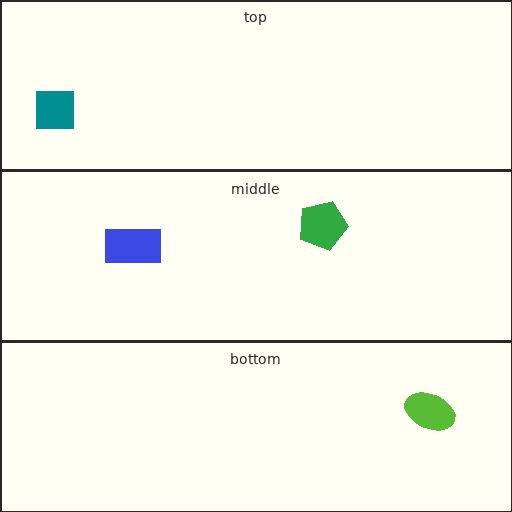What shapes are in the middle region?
The blue rectangle, the green pentagon.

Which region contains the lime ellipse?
The bottom region.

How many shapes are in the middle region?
2.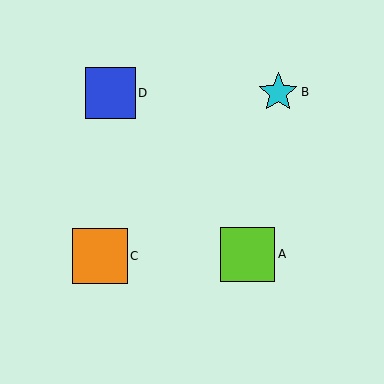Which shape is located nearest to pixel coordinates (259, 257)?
The lime square (labeled A) at (248, 254) is nearest to that location.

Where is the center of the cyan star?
The center of the cyan star is at (278, 92).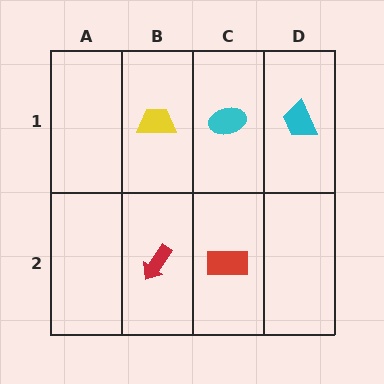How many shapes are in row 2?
2 shapes.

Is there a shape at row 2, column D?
No, that cell is empty.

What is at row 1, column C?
A cyan ellipse.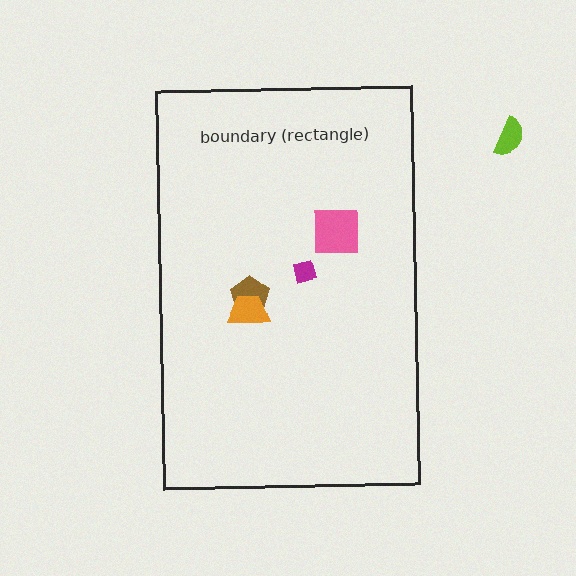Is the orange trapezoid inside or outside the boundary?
Inside.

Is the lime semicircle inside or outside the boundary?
Outside.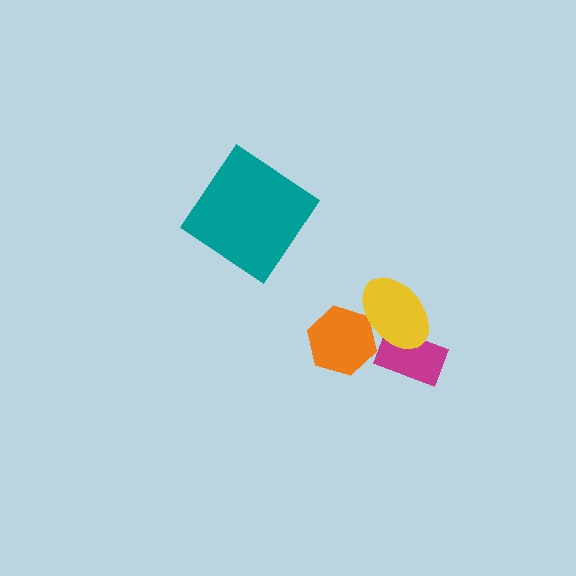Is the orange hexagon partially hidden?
Yes, it is partially covered by another shape.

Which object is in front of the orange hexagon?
The yellow ellipse is in front of the orange hexagon.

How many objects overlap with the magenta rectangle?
1 object overlaps with the magenta rectangle.